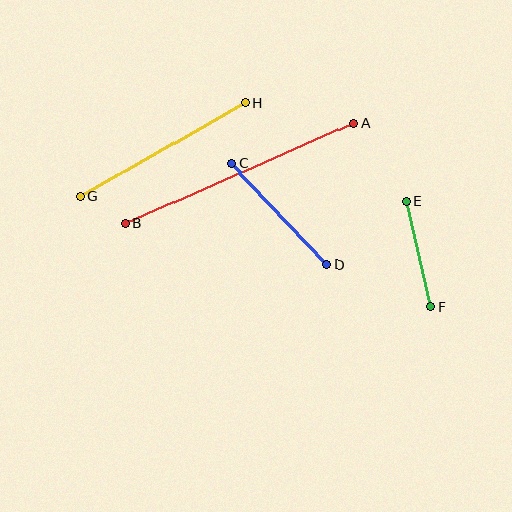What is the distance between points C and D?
The distance is approximately 139 pixels.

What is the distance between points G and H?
The distance is approximately 189 pixels.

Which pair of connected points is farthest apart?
Points A and B are farthest apart.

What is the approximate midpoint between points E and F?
The midpoint is at approximately (418, 254) pixels.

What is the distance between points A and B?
The distance is approximately 249 pixels.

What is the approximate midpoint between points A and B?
The midpoint is at approximately (240, 173) pixels.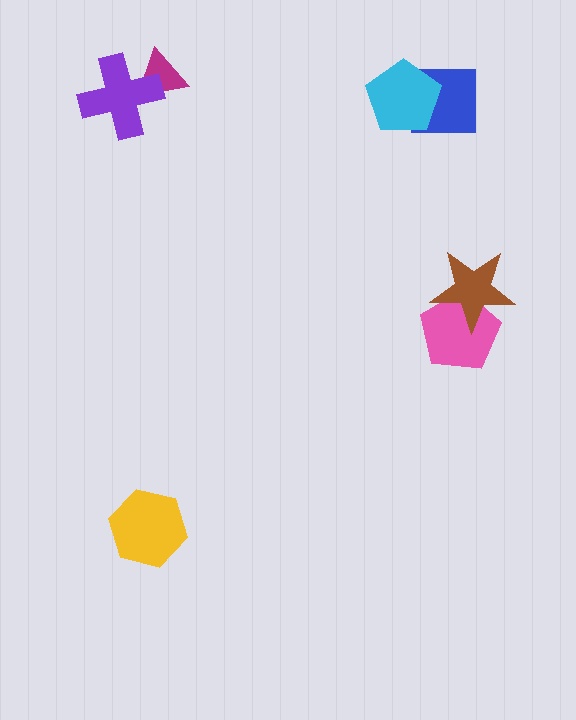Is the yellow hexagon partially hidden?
No, no other shape covers it.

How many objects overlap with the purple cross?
1 object overlaps with the purple cross.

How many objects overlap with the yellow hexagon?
0 objects overlap with the yellow hexagon.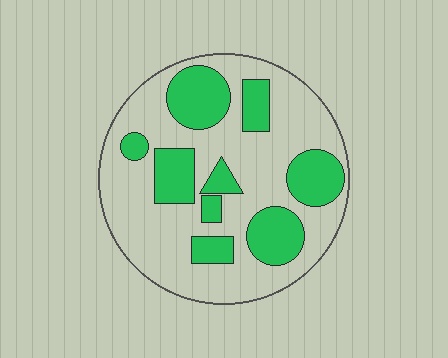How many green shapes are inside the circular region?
9.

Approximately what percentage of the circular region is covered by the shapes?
Approximately 30%.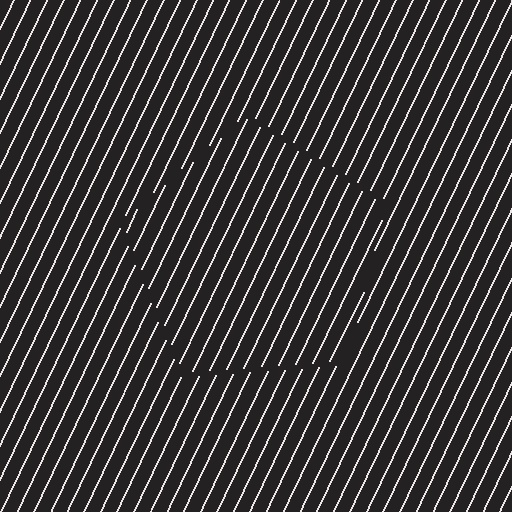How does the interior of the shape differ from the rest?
The interior of the shape contains the same grating, shifted by half a period — the contour is defined by the phase discontinuity where line-ends from the inner and outer gratings abut.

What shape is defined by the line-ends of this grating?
An illusory pentagon. The interior of the shape contains the same grating, shifted by half a period — the contour is defined by the phase discontinuity where line-ends from the inner and outer gratings abut.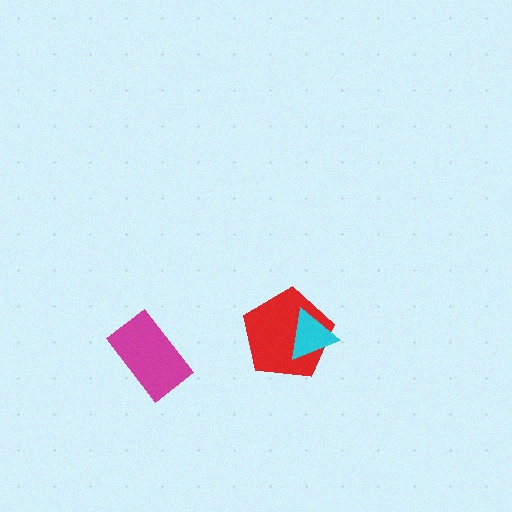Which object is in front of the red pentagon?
The cyan triangle is in front of the red pentagon.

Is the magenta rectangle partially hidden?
No, no other shape covers it.